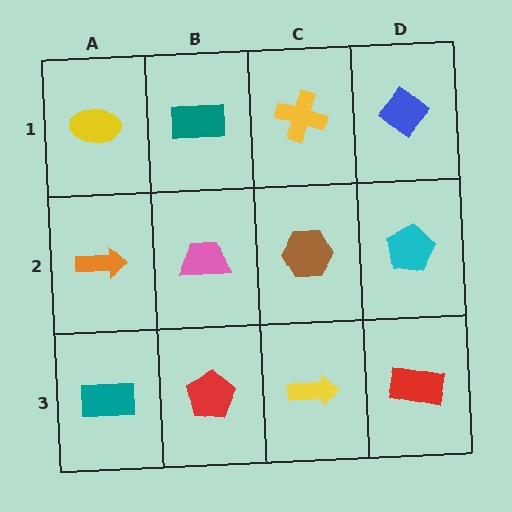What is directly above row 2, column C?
A yellow cross.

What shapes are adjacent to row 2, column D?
A blue diamond (row 1, column D), a red rectangle (row 3, column D), a brown hexagon (row 2, column C).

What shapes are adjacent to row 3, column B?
A pink trapezoid (row 2, column B), a teal rectangle (row 3, column A), a yellow arrow (row 3, column C).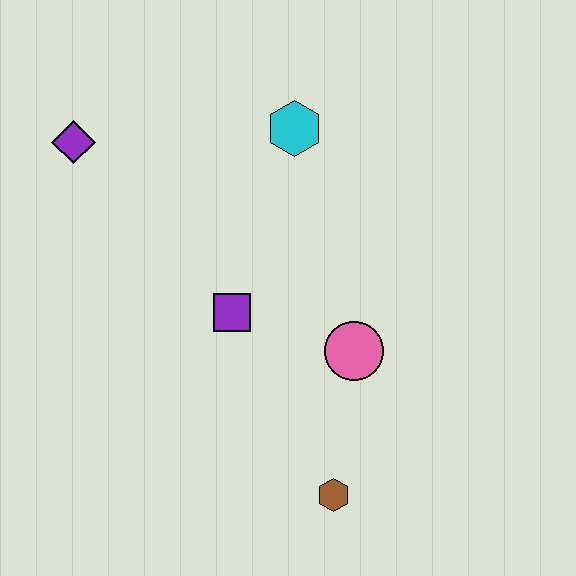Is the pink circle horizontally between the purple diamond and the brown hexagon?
No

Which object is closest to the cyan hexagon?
The purple square is closest to the cyan hexagon.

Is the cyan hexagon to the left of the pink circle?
Yes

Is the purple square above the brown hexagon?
Yes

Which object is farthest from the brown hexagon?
The purple diamond is farthest from the brown hexagon.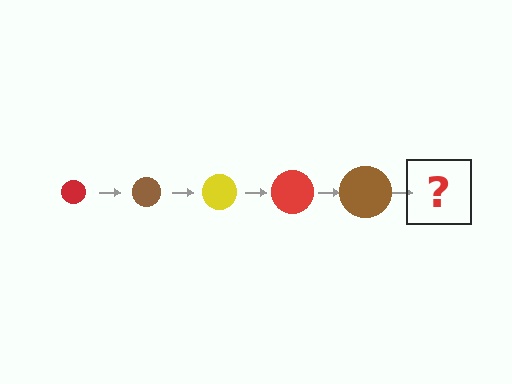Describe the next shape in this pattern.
It should be a yellow circle, larger than the previous one.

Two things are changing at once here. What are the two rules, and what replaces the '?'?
The two rules are that the circle grows larger each step and the color cycles through red, brown, and yellow. The '?' should be a yellow circle, larger than the previous one.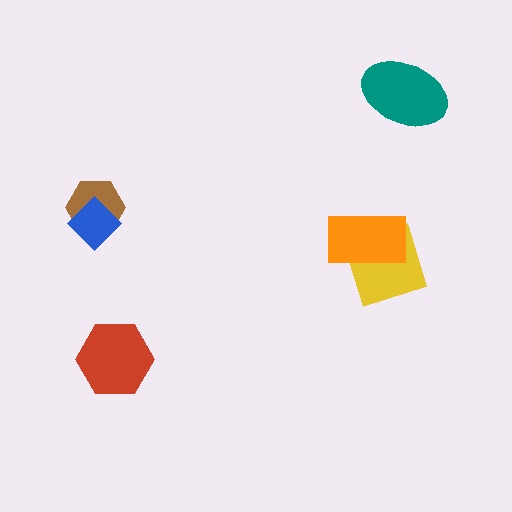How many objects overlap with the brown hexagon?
1 object overlaps with the brown hexagon.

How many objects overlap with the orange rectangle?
1 object overlaps with the orange rectangle.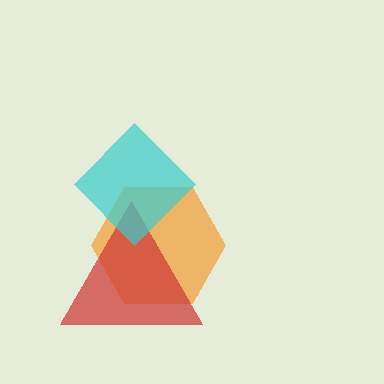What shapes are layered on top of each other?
The layered shapes are: an orange hexagon, a red triangle, a cyan diamond.